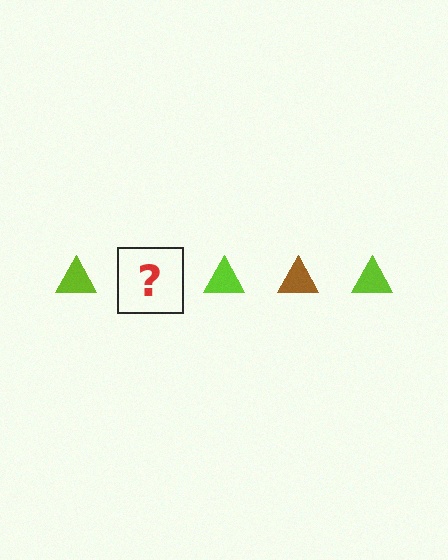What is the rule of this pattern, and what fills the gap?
The rule is that the pattern cycles through lime, brown triangles. The gap should be filled with a brown triangle.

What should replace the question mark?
The question mark should be replaced with a brown triangle.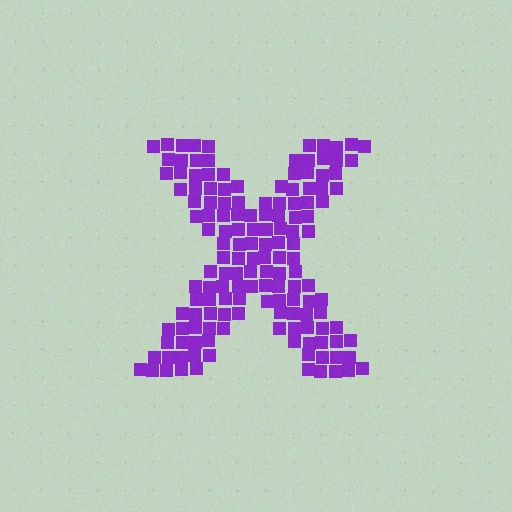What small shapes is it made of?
It is made of small squares.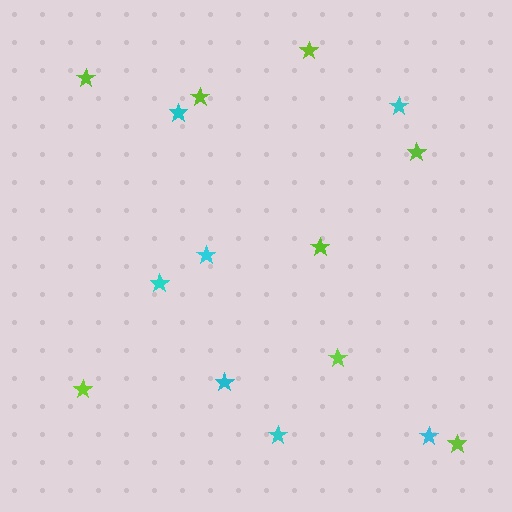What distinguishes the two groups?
There are 2 groups: one group of lime stars (8) and one group of cyan stars (7).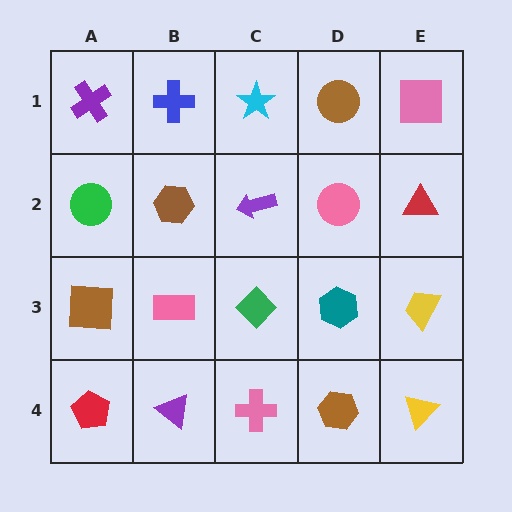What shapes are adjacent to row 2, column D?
A brown circle (row 1, column D), a teal hexagon (row 3, column D), a purple arrow (row 2, column C), a red triangle (row 2, column E).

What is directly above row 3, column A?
A green circle.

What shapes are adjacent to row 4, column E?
A yellow trapezoid (row 3, column E), a brown hexagon (row 4, column D).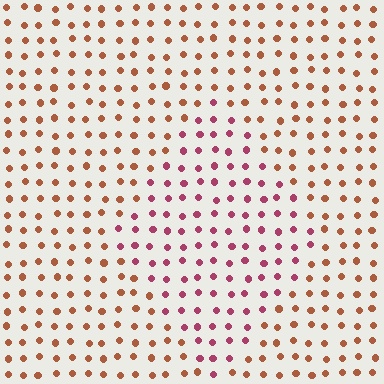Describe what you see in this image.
The image is filled with small brown elements in a uniform arrangement. A diamond-shaped region is visible where the elements are tinted to a slightly different hue, forming a subtle color boundary.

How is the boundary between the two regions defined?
The boundary is defined purely by a slight shift in hue (about 42 degrees). Spacing, size, and orientation are identical on both sides.